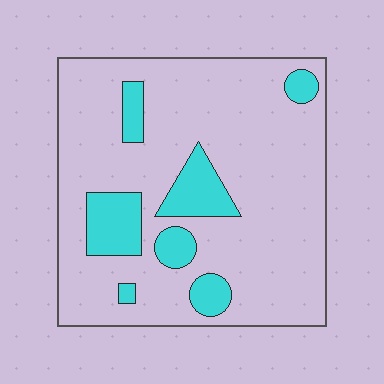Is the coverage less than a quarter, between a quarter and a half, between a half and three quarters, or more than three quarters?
Less than a quarter.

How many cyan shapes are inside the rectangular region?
7.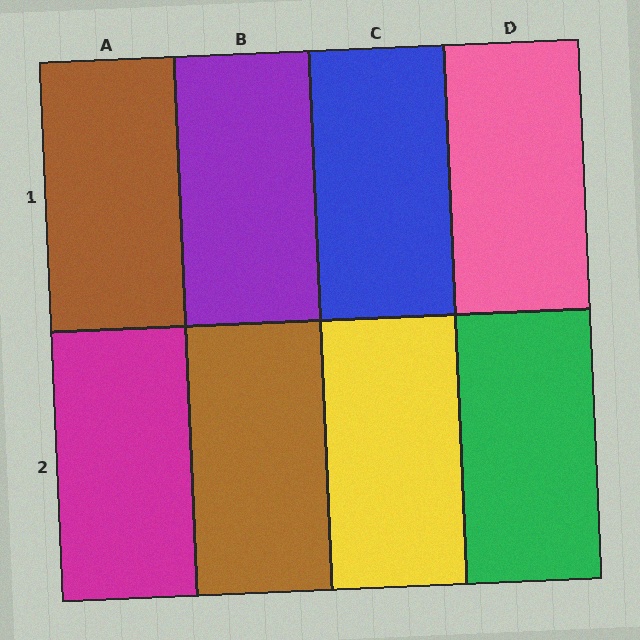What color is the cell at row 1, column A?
Brown.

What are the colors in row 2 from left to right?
Magenta, brown, yellow, green.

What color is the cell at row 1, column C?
Blue.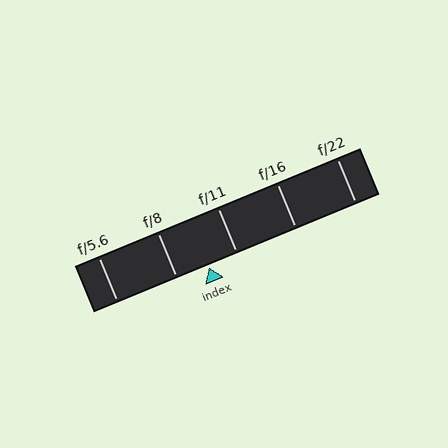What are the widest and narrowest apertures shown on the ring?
The widest aperture shown is f/5.6 and the narrowest is f/22.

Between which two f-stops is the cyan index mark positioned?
The index mark is between f/8 and f/11.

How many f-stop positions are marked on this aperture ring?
There are 5 f-stop positions marked.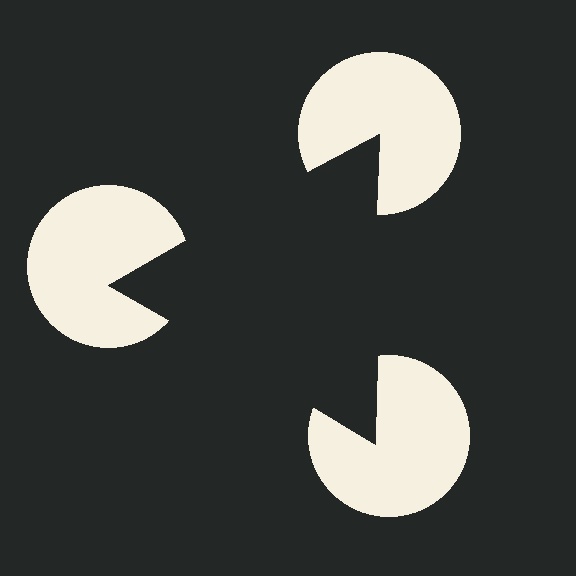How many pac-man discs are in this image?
There are 3 — one at each vertex of the illusory triangle.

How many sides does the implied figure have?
3 sides.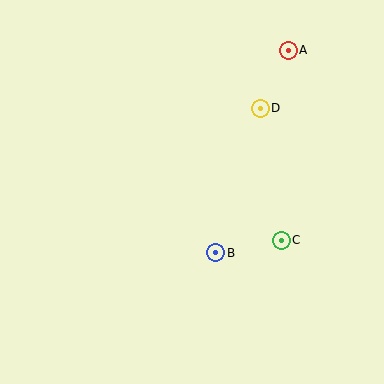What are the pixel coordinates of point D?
Point D is at (260, 108).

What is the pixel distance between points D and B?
The distance between D and B is 151 pixels.